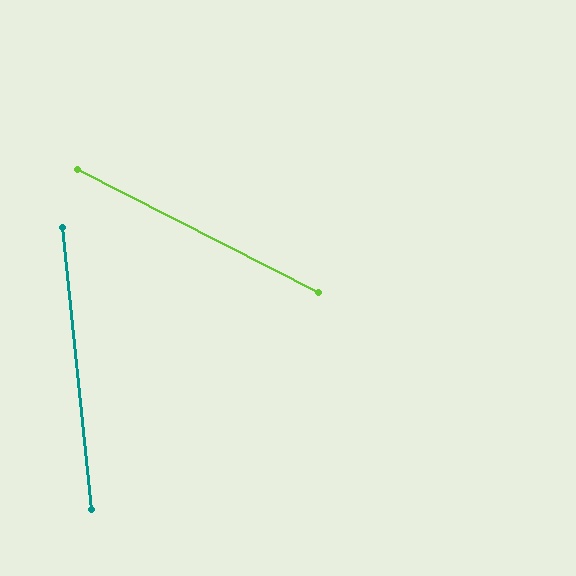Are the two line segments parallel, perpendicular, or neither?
Neither parallel nor perpendicular — they differ by about 57°.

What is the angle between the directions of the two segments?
Approximately 57 degrees.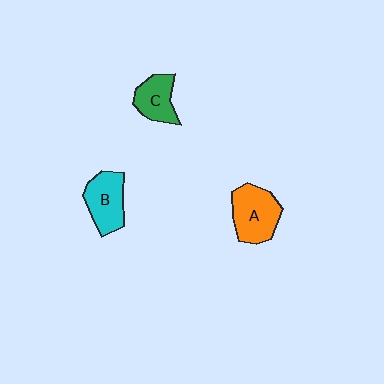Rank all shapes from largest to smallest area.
From largest to smallest: A (orange), B (cyan), C (green).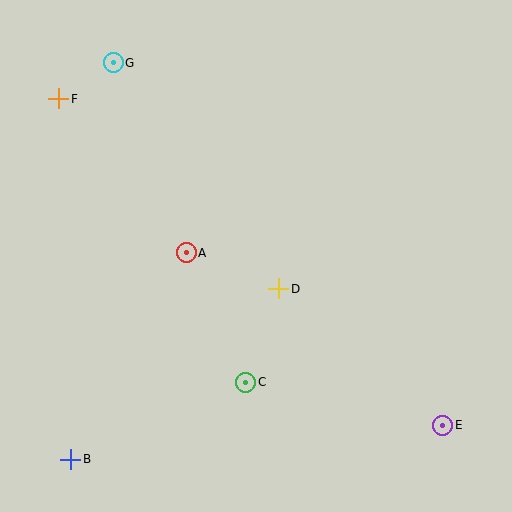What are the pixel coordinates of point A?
Point A is at (186, 253).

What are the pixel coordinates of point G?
Point G is at (113, 63).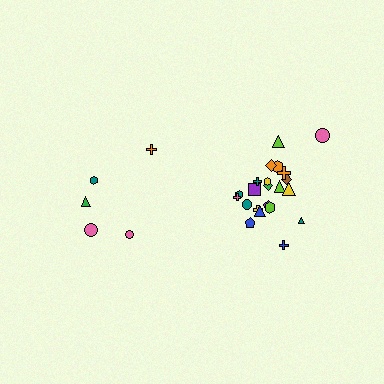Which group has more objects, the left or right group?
The right group.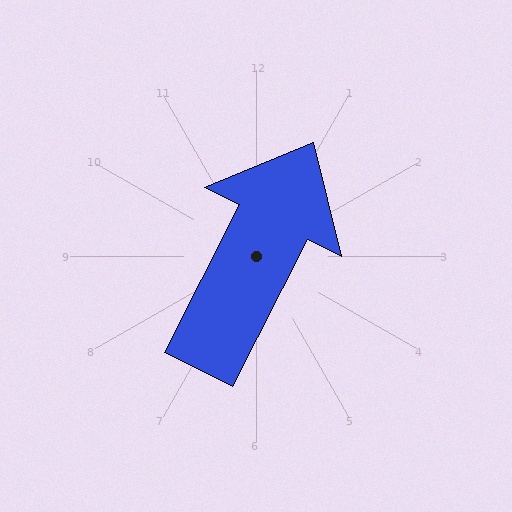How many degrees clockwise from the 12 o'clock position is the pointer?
Approximately 27 degrees.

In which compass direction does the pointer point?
Northeast.